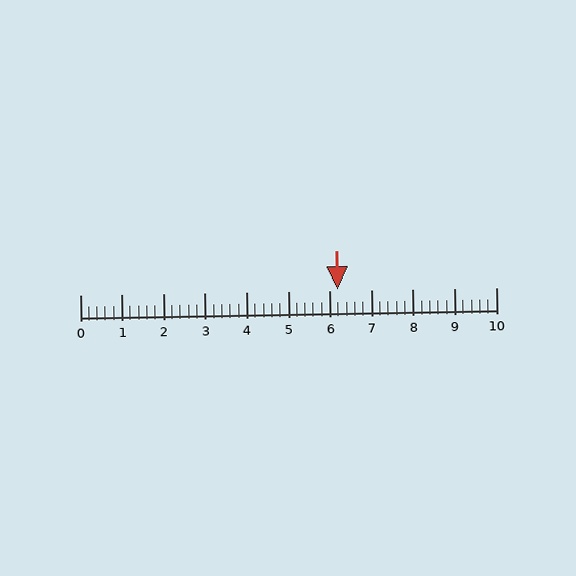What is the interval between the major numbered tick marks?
The major tick marks are spaced 1 units apart.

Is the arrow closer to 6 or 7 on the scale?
The arrow is closer to 6.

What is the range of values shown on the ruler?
The ruler shows values from 0 to 10.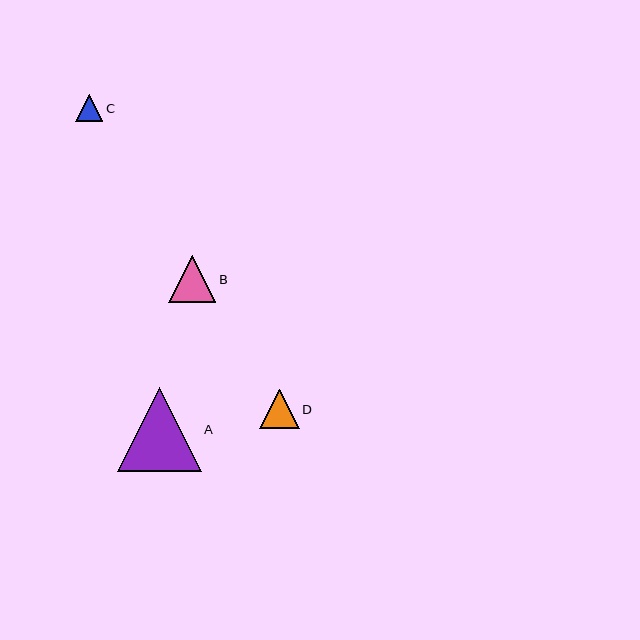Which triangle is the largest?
Triangle A is the largest with a size of approximately 84 pixels.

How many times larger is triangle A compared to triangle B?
Triangle A is approximately 1.8 times the size of triangle B.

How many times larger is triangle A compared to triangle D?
Triangle A is approximately 2.1 times the size of triangle D.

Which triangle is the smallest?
Triangle C is the smallest with a size of approximately 27 pixels.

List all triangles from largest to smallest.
From largest to smallest: A, B, D, C.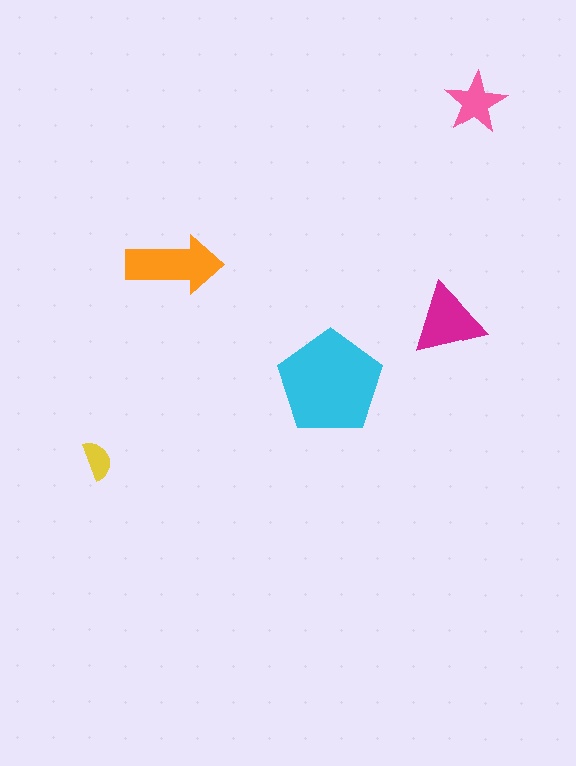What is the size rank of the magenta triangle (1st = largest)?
3rd.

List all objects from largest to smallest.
The cyan pentagon, the orange arrow, the magenta triangle, the pink star, the yellow semicircle.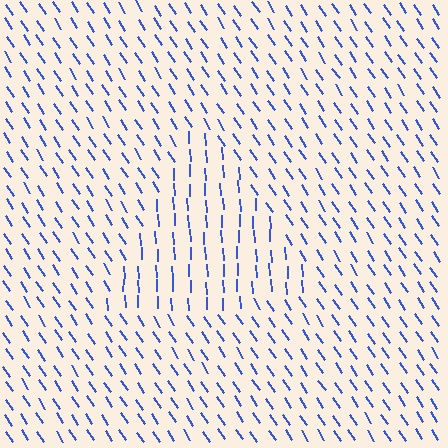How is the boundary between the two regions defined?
The boundary is defined purely by a change in line orientation (approximately 30 degrees difference). All lines are the same color and thickness.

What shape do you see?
I see a triangle.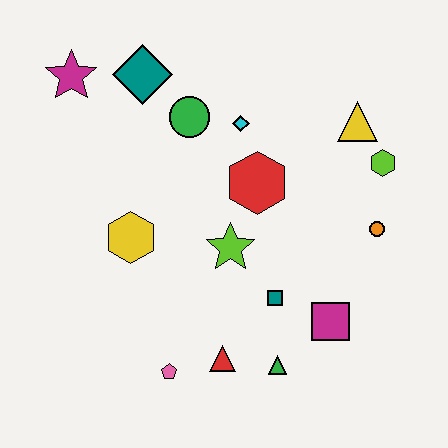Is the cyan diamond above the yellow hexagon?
Yes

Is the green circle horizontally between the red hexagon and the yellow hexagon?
Yes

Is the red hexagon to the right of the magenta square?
No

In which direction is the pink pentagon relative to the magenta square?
The pink pentagon is to the left of the magenta square.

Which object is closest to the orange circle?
The lime hexagon is closest to the orange circle.